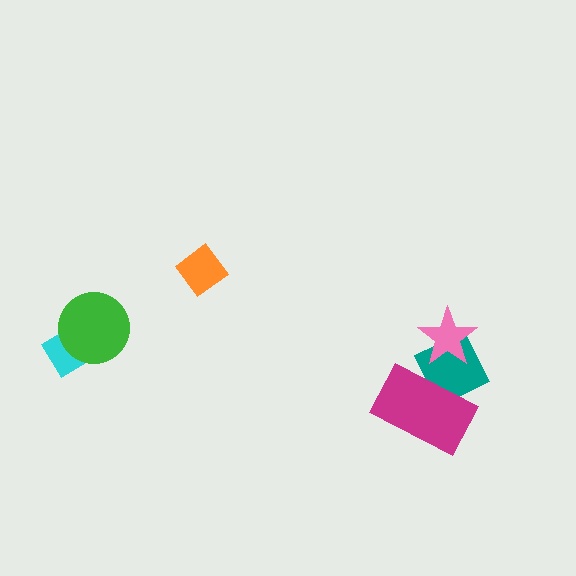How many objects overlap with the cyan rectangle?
1 object overlaps with the cyan rectangle.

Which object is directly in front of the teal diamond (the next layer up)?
The magenta rectangle is directly in front of the teal diamond.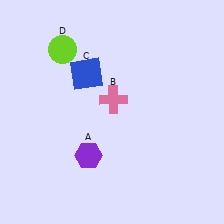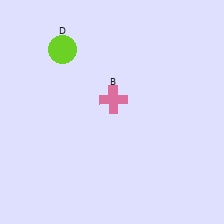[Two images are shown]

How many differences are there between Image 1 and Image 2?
There are 2 differences between the two images.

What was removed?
The blue square (C), the purple hexagon (A) were removed in Image 2.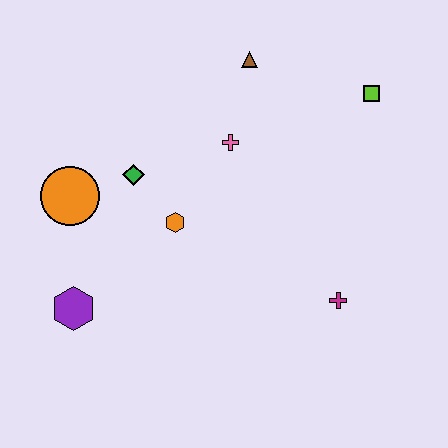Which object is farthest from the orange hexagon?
The lime square is farthest from the orange hexagon.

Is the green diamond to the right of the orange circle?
Yes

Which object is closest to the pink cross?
The brown triangle is closest to the pink cross.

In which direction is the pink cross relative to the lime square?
The pink cross is to the left of the lime square.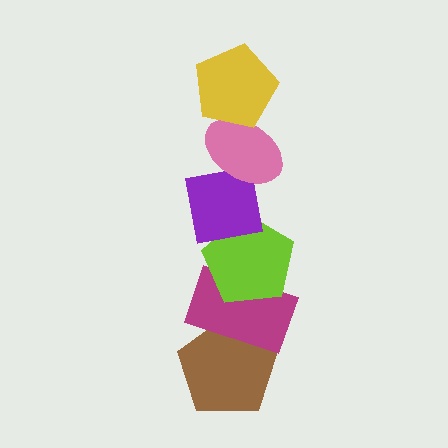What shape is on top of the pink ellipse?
The yellow pentagon is on top of the pink ellipse.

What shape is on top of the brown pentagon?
The magenta rectangle is on top of the brown pentagon.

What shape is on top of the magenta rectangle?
The lime pentagon is on top of the magenta rectangle.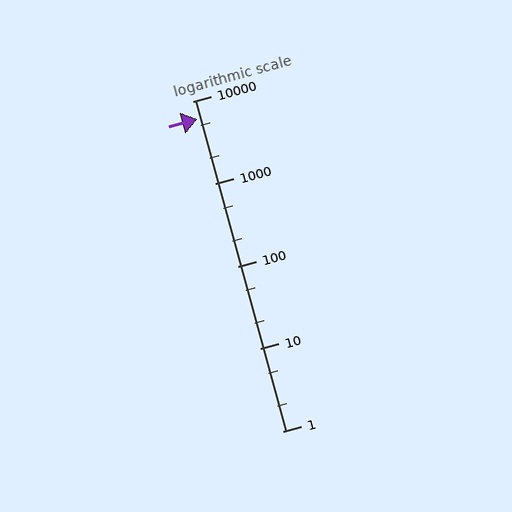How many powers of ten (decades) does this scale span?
The scale spans 4 decades, from 1 to 10000.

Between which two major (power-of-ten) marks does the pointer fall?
The pointer is between 1000 and 10000.